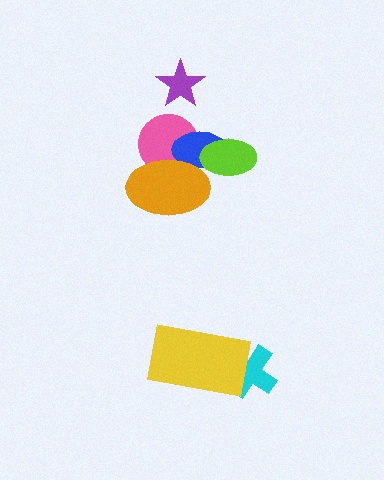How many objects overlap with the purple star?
0 objects overlap with the purple star.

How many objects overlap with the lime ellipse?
1 object overlaps with the lime ellipse.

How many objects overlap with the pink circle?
2 objects overlap with the pink circle.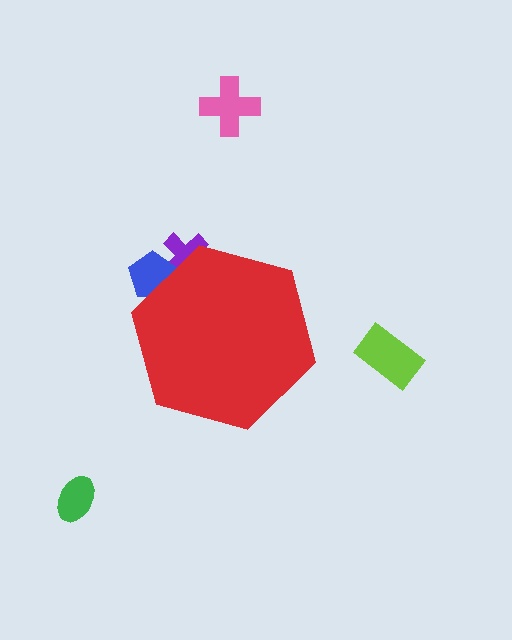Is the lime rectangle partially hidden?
No, the lime rectangle is fully visible.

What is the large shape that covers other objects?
A red hexagon.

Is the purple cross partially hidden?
Yes, the purple cross is partially hidden behind the red hexagon.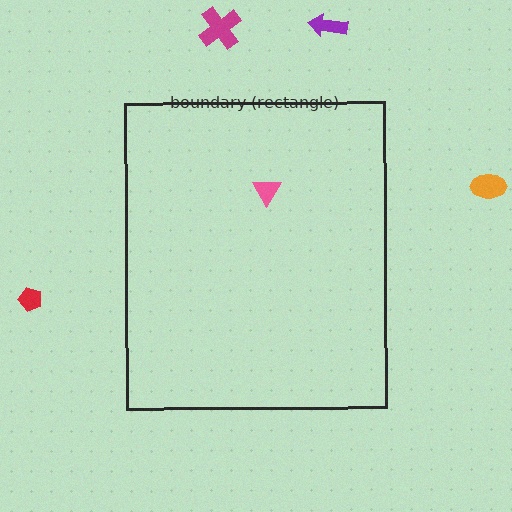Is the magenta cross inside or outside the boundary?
Outside.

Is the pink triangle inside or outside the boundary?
Inside.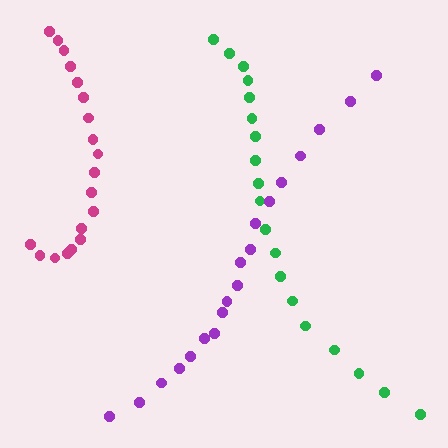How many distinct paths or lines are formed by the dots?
There are 3 distinct paths.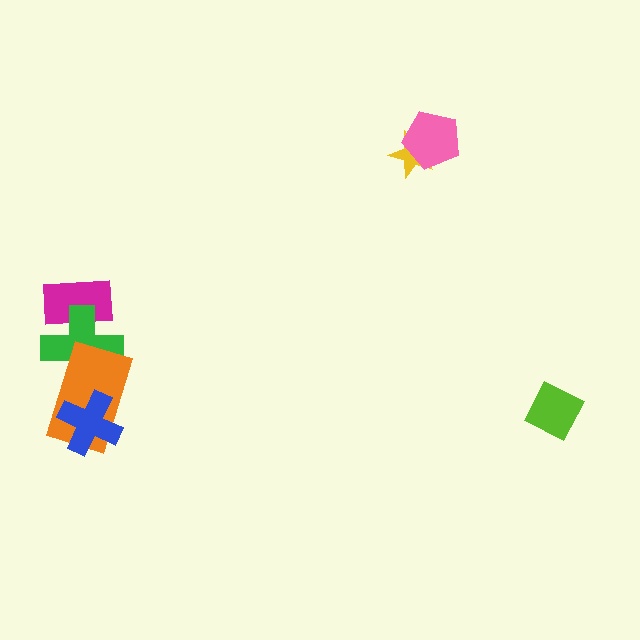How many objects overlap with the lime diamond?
0 objects overlap with the lime diamond.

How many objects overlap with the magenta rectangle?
1 object overlaps with the magenta rectangle.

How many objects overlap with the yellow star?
1 object overlaps with the yellow star.